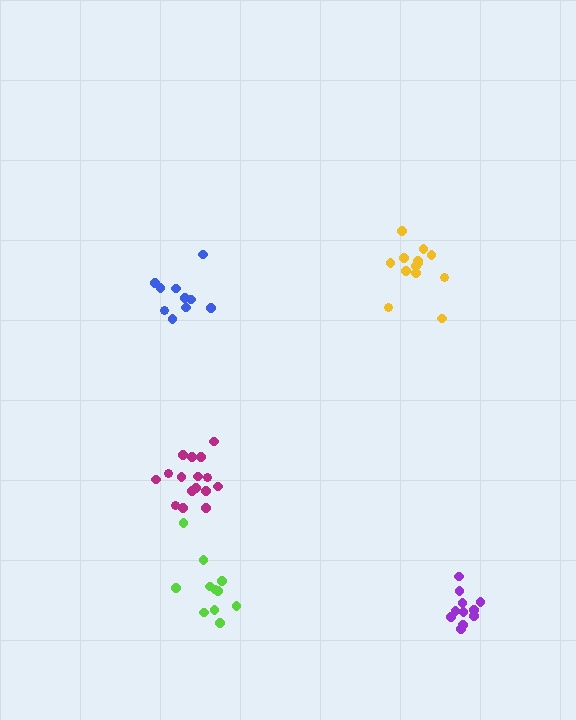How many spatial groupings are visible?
There are 5 spatial groupings.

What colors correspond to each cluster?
The clusters are colored: yellow, blue, purple, lime, magenta.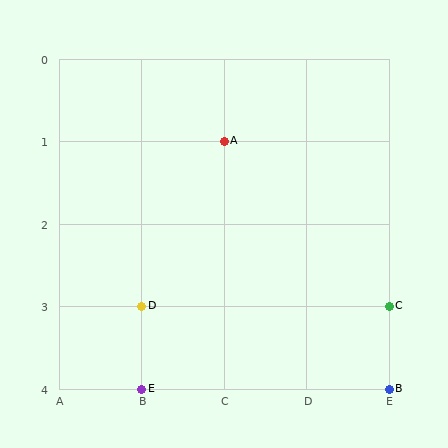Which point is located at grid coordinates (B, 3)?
Point D is at (B, 3).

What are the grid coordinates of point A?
Point A is at grid coordinates (C, 1).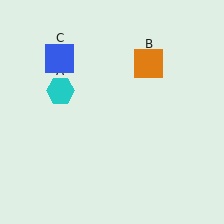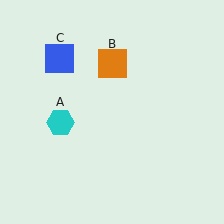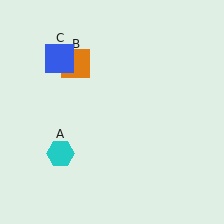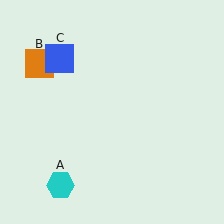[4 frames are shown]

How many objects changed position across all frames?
2 objects changed position: cyan hexagon (object A), orange square (object B).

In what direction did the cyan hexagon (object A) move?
The cyan hexagon (object A) moved down.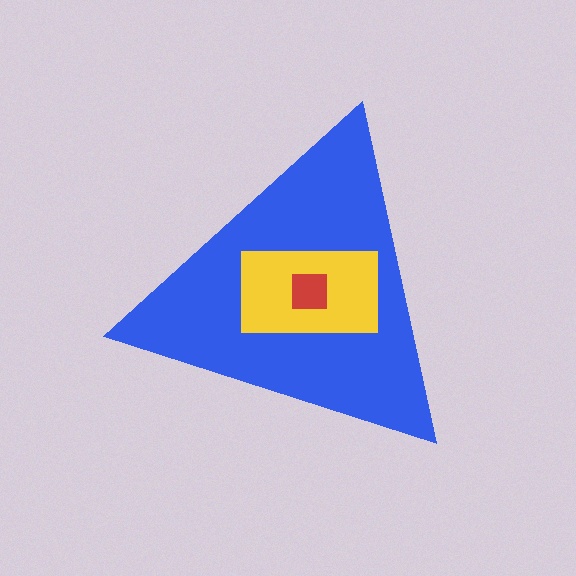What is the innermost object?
The red square.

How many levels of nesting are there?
3.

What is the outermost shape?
The blue triangle.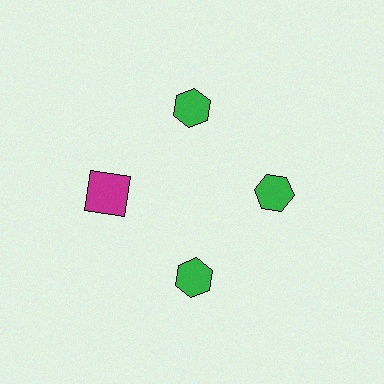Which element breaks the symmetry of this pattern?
The magenta square at roughly the 9 o'clock position breaks the symmetry. All other shapes are green hexagons.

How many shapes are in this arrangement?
There are 4 shapes arranged in a ring pattern.